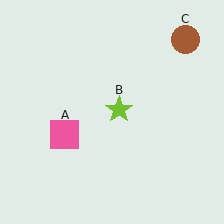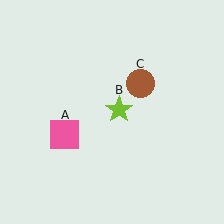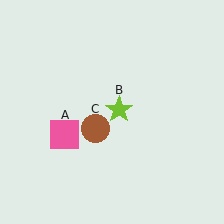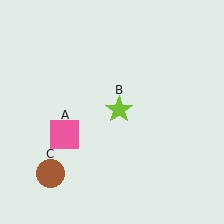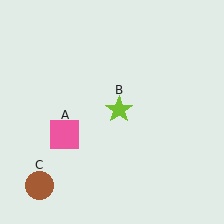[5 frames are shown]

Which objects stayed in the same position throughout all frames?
Pink square (object A) and lime star (object B) remained stationary.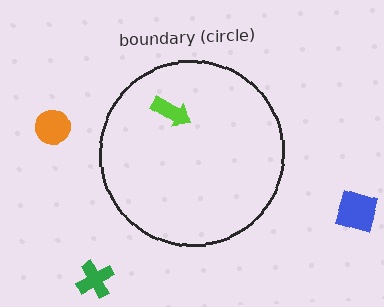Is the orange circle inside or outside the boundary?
Outside.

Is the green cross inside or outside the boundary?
Outside.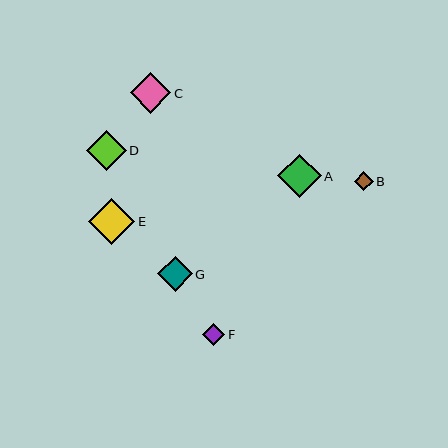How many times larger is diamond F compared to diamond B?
Diamond F is approximately 1.2 times the size of diamond B.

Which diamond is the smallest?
Diamond B is the smallest with a size of approximately 19 pixels.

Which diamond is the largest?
Diamond E is the largest with a size of approximately 46 pixels.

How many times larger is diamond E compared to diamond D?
Diamond E is approximately 1.1 times the size of diamond D.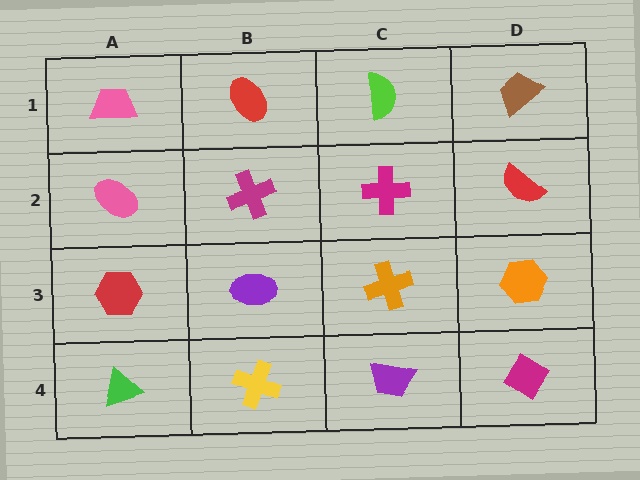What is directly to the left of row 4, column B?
A green triangle.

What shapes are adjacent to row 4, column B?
A purple ellipse (row 3, column B), a green triangle (row 4, column A), a purple trapezoid (row 4, column C).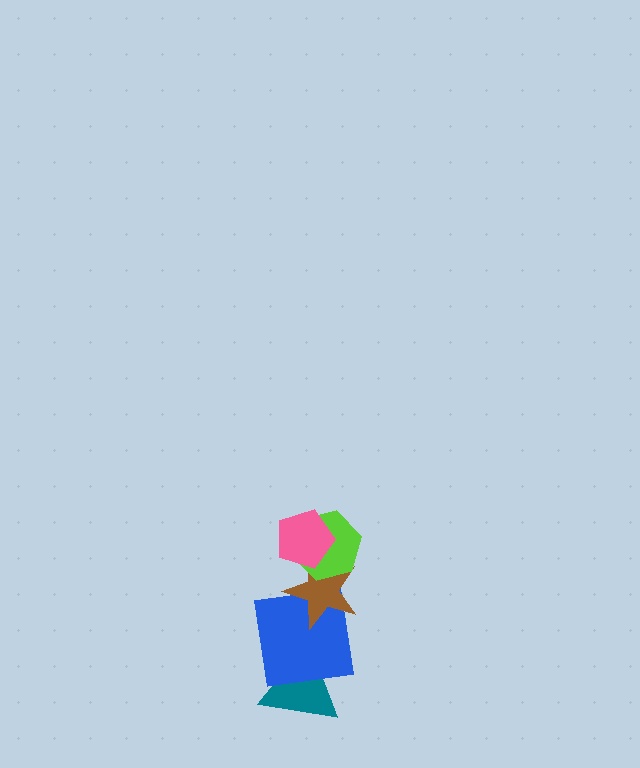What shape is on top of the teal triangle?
The blue square is on top of the teal triangle.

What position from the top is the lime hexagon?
The lime hexagon is 2nd from the top.